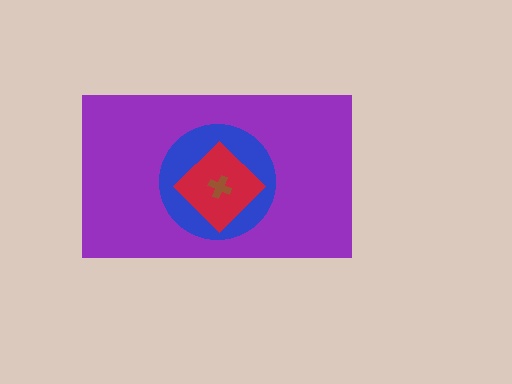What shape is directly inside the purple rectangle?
The blue circle.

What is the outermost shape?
The purple rectangle.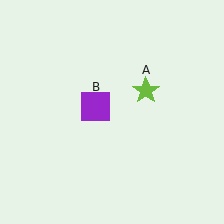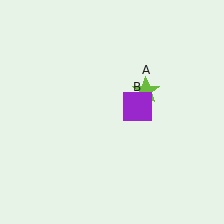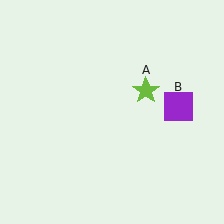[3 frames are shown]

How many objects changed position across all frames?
1 object changed position: purple square (object B).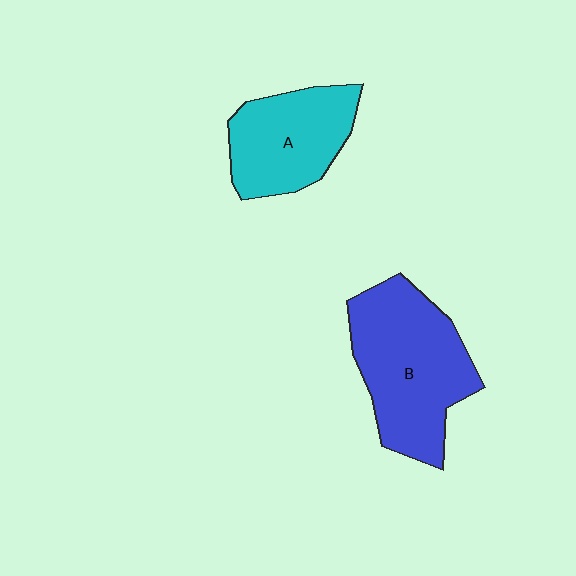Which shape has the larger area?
Shape B (blue).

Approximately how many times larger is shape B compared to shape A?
Approximately 1.4 times.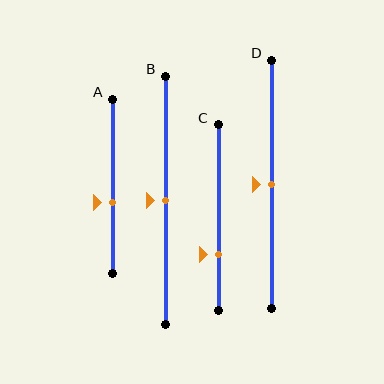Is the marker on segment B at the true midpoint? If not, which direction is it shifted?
Yes, the marker on segment B is at the true midpoint.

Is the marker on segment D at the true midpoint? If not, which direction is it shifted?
Yes, the marker on segment D is at the true midpoint.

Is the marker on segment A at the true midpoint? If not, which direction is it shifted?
No, the marker on segment A is shifted downward by about 9% of the segment length.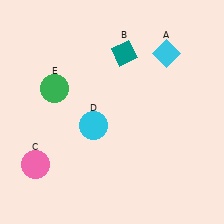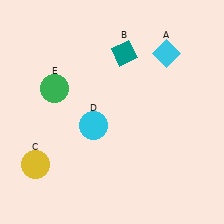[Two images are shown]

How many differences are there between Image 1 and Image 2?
There is 1 difference between the two images.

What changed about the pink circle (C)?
In Image 1, C is pink. In Image 2, it changed to yellow.